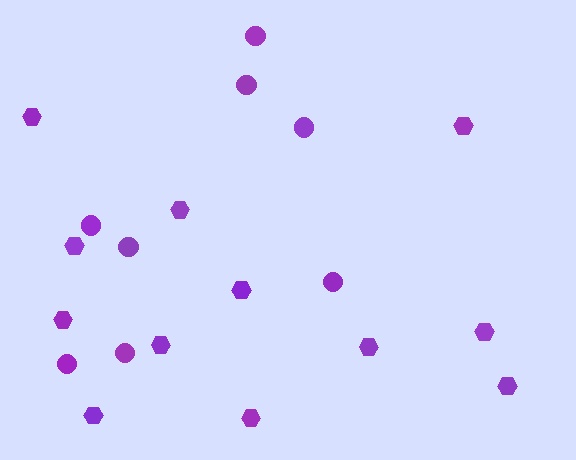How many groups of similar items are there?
There are 2 groups: one group of hexagons (12) and one group of circles (8).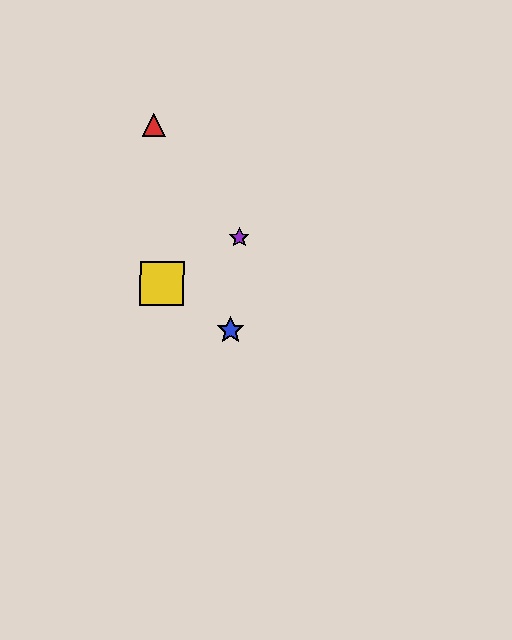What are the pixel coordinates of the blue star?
The blue star is at (230, 330).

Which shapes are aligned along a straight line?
The blue star, the green square, the yellow square are aligned along a straight line.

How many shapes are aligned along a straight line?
3 shapes (the blue star, the green square, the yellow square) are aligned along a straight line.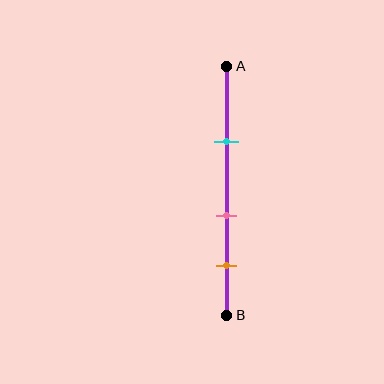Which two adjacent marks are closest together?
The pink and orange marks are the closest adjacent pair.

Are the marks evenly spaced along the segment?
Yes, the marks are approximately evenly spaced.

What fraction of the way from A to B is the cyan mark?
The cyan mark is approximately 30% (0.3) of the way from A to B.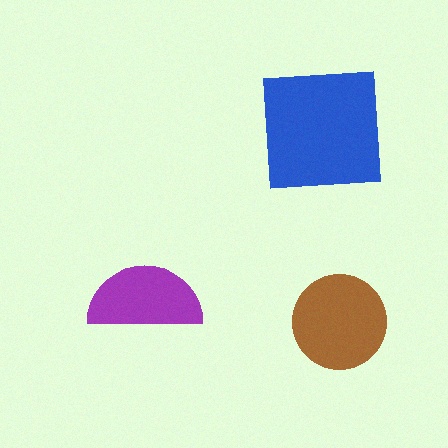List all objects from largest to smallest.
The blue square, the brown circle, the purple semicircle.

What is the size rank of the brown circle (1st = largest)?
2nd.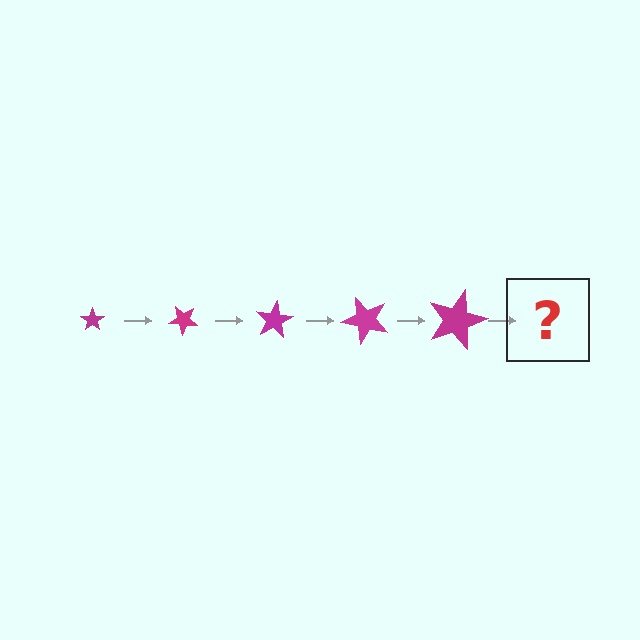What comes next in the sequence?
The next element should be a star, larger than the previous one and rotated 200 degrees from the start.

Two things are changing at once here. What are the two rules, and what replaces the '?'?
The two rules are that the star grows larger each step and it rotates 40 degrees each step. The '?' should be a star, larger than the previous one and rotated 200 degrees from the start.